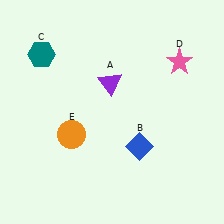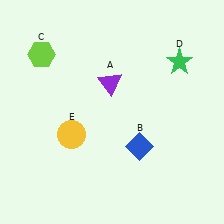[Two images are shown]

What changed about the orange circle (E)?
In Image 1, E is orange. In Image 2, it changed to yellow.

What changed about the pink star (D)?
In Image 1, D is pink. In Image 2, it changed to green.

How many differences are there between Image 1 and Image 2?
There are 3 differences between the two images.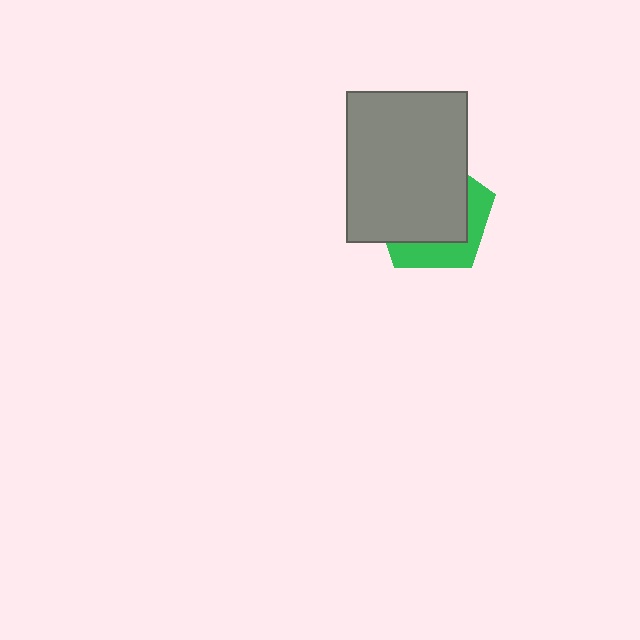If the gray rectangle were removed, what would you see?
You would see the complete green pentagon.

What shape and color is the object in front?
The object in front is a gray rectangle.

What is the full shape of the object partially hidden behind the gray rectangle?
The partially hidden object is a green pentagon.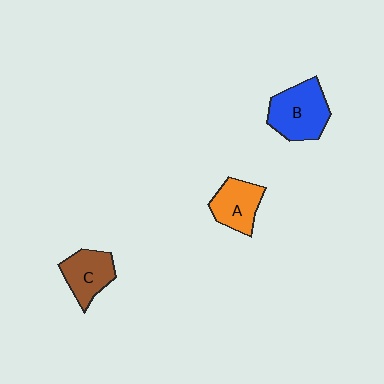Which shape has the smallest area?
Shape A (orange).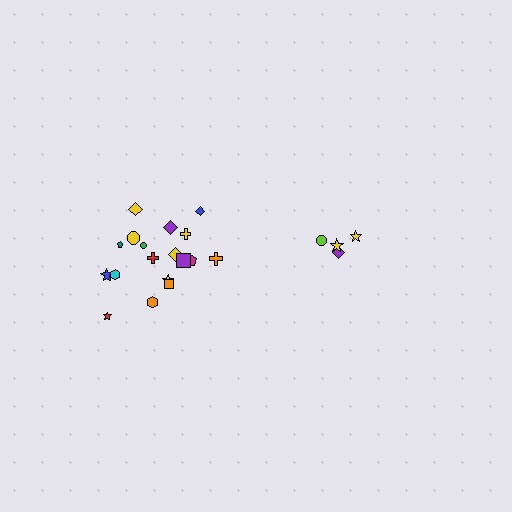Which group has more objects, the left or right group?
The left group.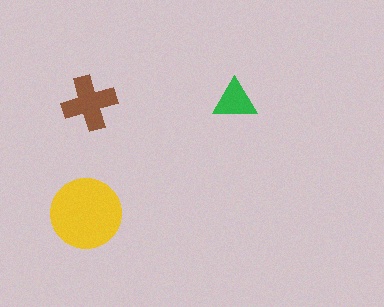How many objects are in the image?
There are 3 objects in the image.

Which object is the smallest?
The green triangle.